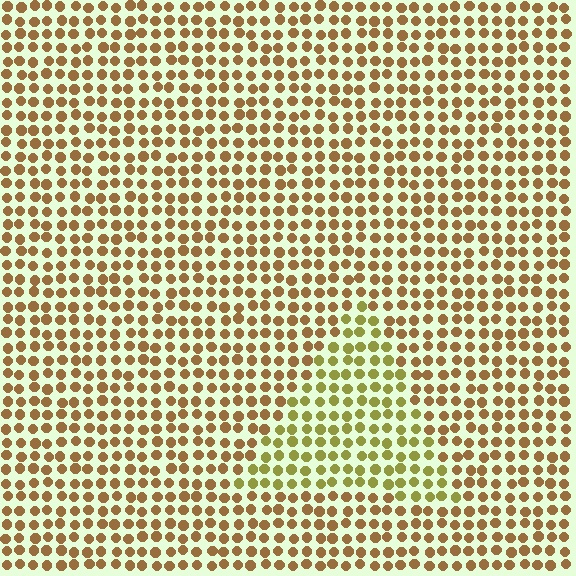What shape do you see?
I see a triangle.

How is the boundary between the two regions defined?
The boundary is defined purely by a slight shift in hue (about 34 degrees). Spacing, size, and orientation are identical on both sides.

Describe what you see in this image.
The image is filled with small brown elements in a uniform arrangement. A triangle-shaped region is visible where the elements are tinted to a slightly different hue, forming a subtle color boundary.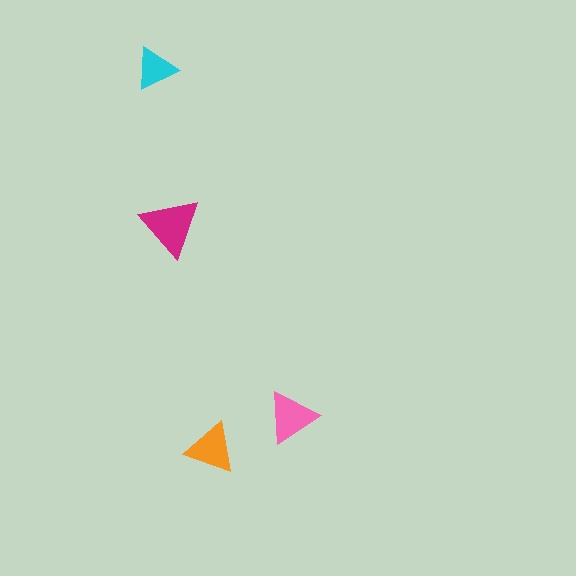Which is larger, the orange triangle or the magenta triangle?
The magenta one.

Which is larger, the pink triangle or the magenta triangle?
The magenta one.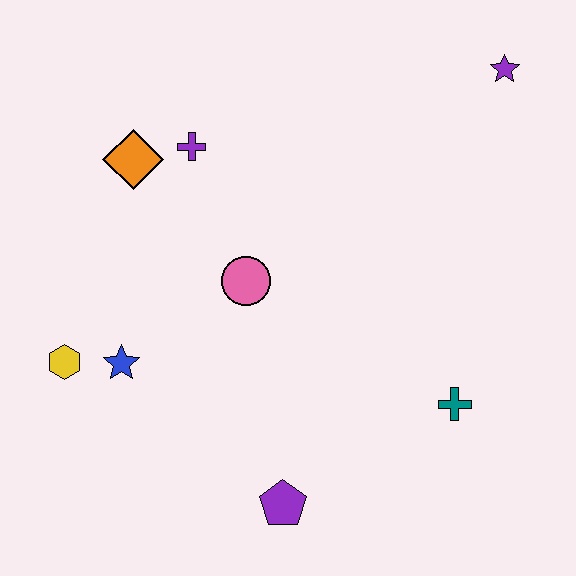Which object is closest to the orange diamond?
The purple cross is closest to the orange diamond.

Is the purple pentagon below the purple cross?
Yes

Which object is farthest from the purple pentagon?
The purple star is farthest from the purple pentagon.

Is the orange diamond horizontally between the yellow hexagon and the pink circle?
Yes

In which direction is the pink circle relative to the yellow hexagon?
The pink circle is to the right of the yellow hexagon.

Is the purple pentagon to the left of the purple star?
Yes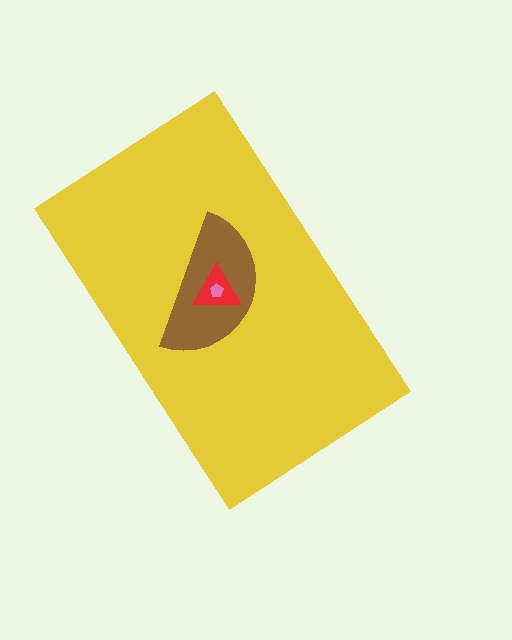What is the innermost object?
The pink pentagon.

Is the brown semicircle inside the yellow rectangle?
Yes.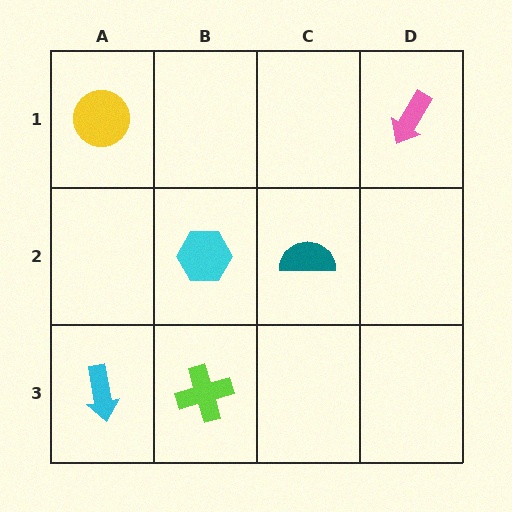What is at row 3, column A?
A cyan arrow.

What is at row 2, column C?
A teal semicircle.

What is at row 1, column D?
A pink arrow.